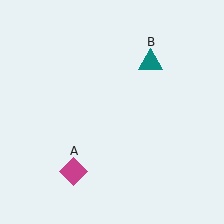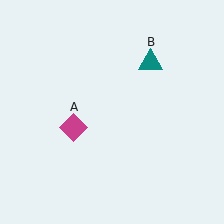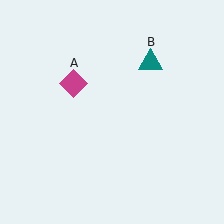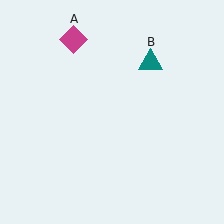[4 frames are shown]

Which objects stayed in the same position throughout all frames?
Teal triangle (object B) remained stationary.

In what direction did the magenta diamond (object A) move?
The magenta diamond (object A) moved up.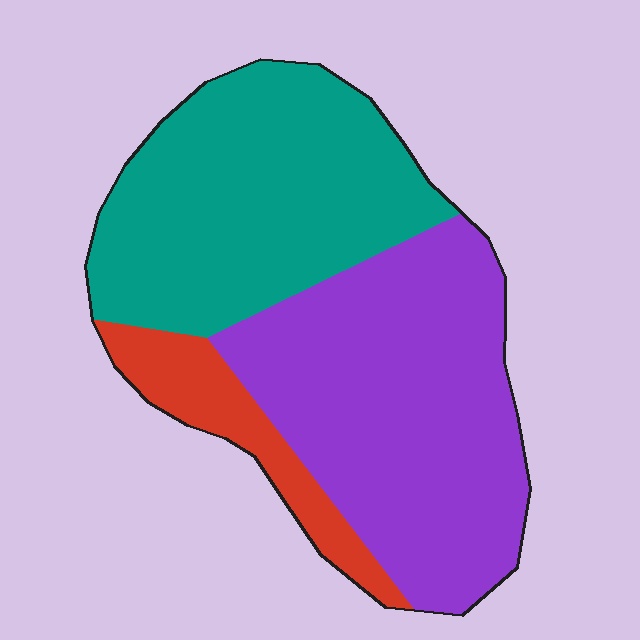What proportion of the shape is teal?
Teal covers around 40% of the shape.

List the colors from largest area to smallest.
From largest to smallest: purple, teal, red.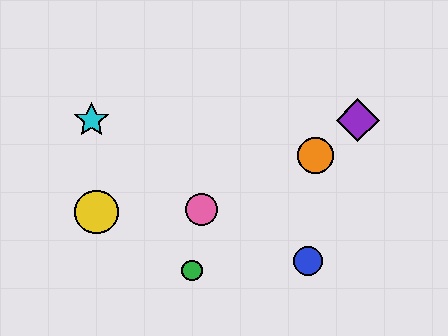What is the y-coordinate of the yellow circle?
The yellow circle is at y≈212.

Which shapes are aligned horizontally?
The red diamond, the purple diamond, the cyan star are aligned horizontally.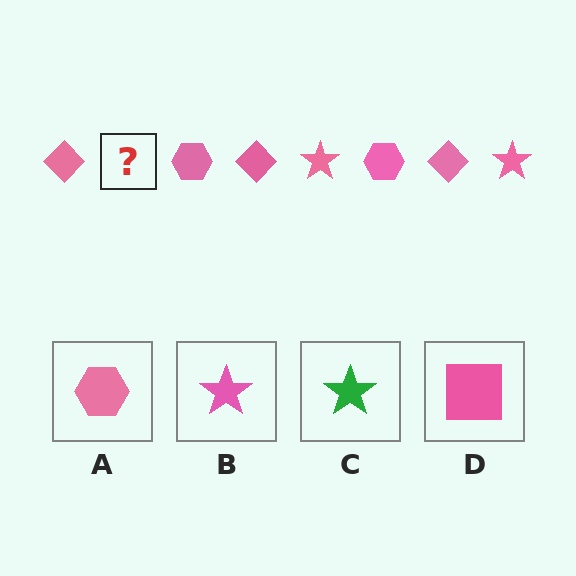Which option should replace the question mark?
Option B.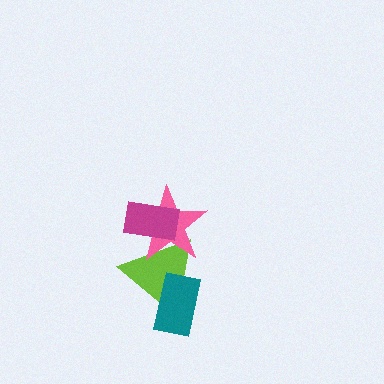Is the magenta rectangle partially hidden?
No, no other shape covers it.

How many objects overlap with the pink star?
2 objects overlap with the pink star.